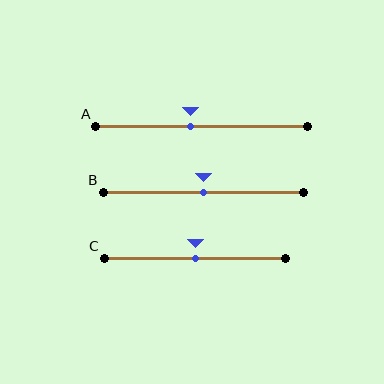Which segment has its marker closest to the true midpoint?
Segment B has its marker closest to the true midpoint.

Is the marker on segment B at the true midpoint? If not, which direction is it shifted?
Yes, the marker on segment B is at the true midpoint.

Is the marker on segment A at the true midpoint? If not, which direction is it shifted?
No, the marker on segment A is shifted to the left by about 5% of the segment length.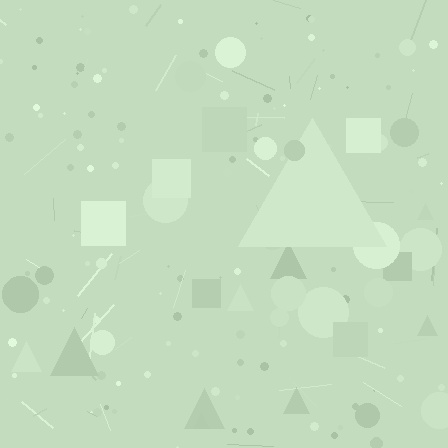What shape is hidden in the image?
A triangle is hidden in the image.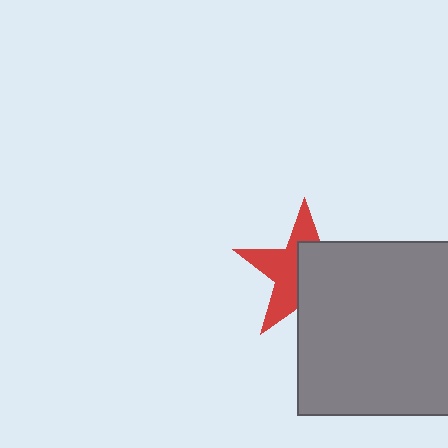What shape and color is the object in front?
The object in front is a gray square.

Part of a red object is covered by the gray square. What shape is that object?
It is a star.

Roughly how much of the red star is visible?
About half of it is visible (roughly 49%).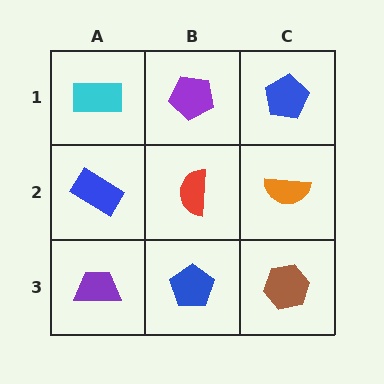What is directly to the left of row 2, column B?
A blue rectangle.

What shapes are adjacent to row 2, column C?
A blue pentagon (row 1, column C), a brown hexagon (row 3, column C), a red semicircle (row 2, column B).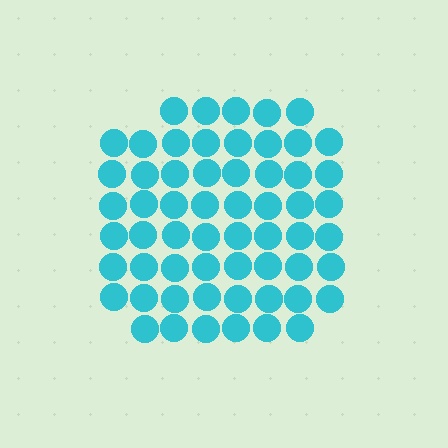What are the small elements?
The small elements are circles.